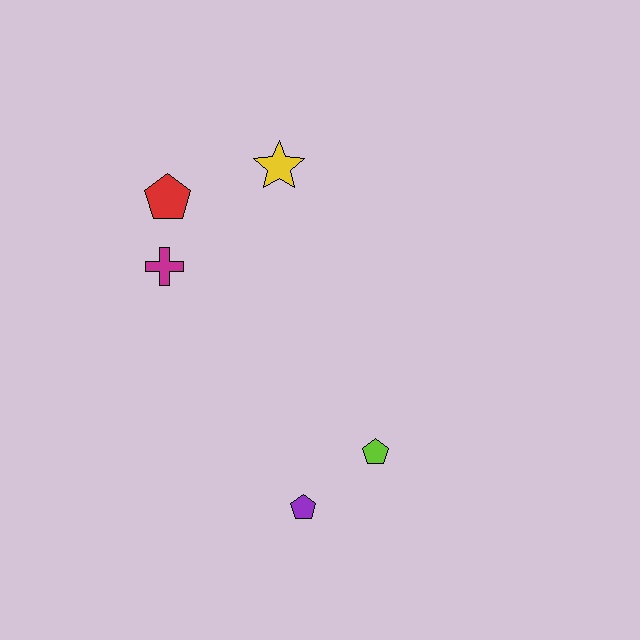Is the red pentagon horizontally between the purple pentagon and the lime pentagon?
No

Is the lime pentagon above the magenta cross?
No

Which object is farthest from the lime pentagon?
The red pentagon is farthest from the lime pentagon.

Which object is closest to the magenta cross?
The red pentagon is closest to the magenta cross.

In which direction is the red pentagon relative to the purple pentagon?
The red pentagon is above the purple pentagon.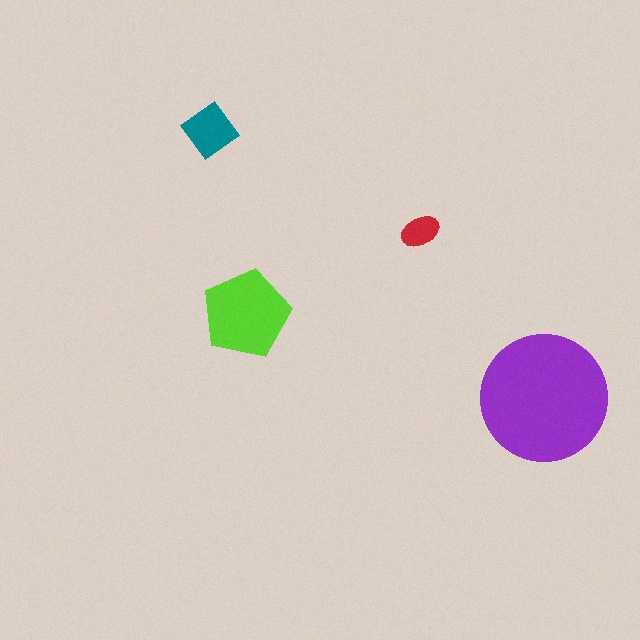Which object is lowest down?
The purple circle is bottommost.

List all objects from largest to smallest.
The purple circle, the lime pentagon, the teal diamond, the red ellipse.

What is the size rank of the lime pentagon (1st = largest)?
2nd.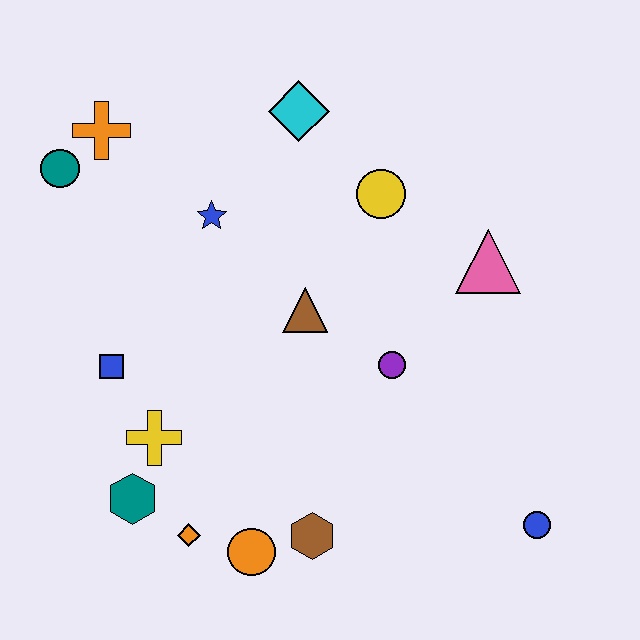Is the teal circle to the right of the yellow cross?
No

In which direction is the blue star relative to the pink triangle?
The blue star is to the left of the pink triangle.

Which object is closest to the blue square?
The yellow cross is closest to the blue square.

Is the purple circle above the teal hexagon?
Yes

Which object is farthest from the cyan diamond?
The blue circle is farthest from the cyan diamond.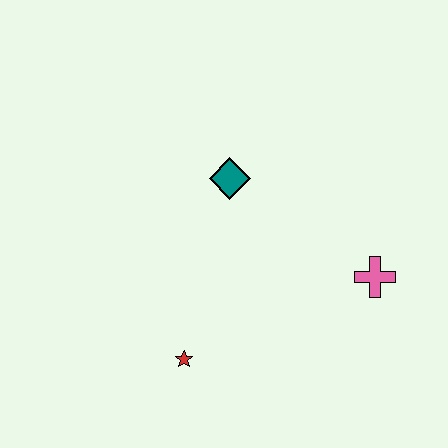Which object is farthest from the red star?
The pink cross is farthest from the red star.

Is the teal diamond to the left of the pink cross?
Yes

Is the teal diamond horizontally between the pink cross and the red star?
Yes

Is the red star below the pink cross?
Yes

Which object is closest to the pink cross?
The teal diamond is closest to the pink cross.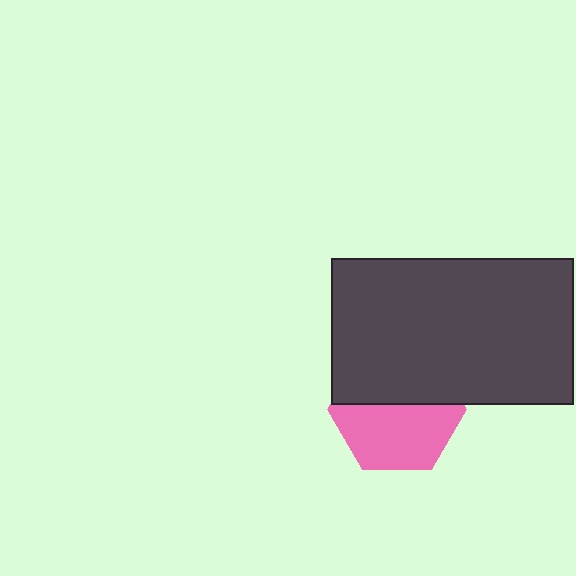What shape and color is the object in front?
The object in front is a dark gray rectangle.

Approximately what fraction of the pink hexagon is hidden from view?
Roughly 46% of the pink hexagon is hidden behind the dark gray rectangle.